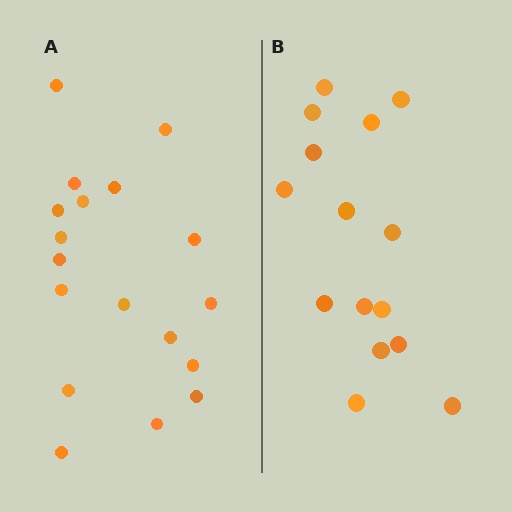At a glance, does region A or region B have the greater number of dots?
Region A (the left region) has more dots.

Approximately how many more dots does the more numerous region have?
Region A has just a few more — roughly 2 or 3 more dots than region B.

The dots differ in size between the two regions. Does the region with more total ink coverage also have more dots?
No. Region B has more total ink coverage because its dots are larger, but region A actually contains more individual dots. Total area can be misleading — the number of items is what matters here.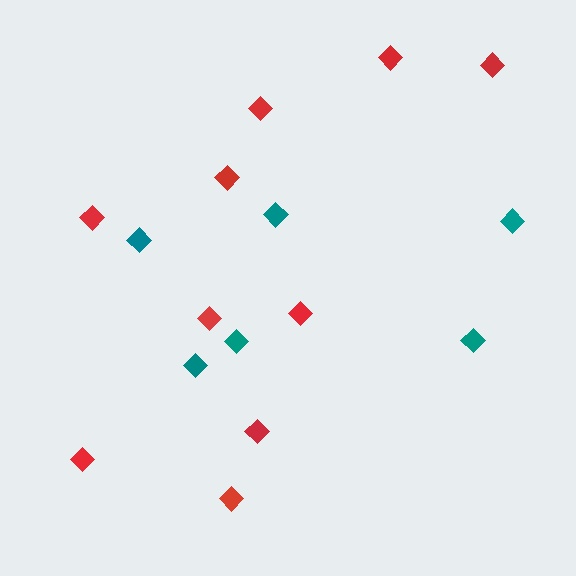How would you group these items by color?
There are 2 groups: one group of teal diamonds (6) and one group of red diamonds (10).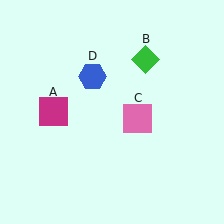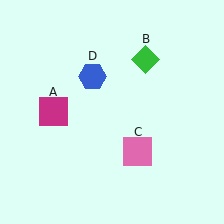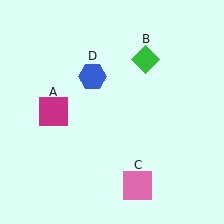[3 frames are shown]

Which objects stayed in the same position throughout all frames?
Magenta square (object A) and green diamond (object B) and blue hexagon (object D) remained stationary.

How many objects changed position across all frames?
1 object changed position: pink square (object C).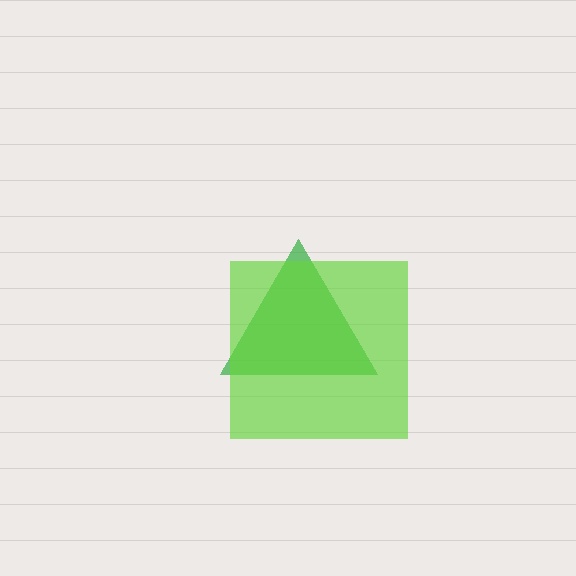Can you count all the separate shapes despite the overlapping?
Yes, there are 2 separate shapes.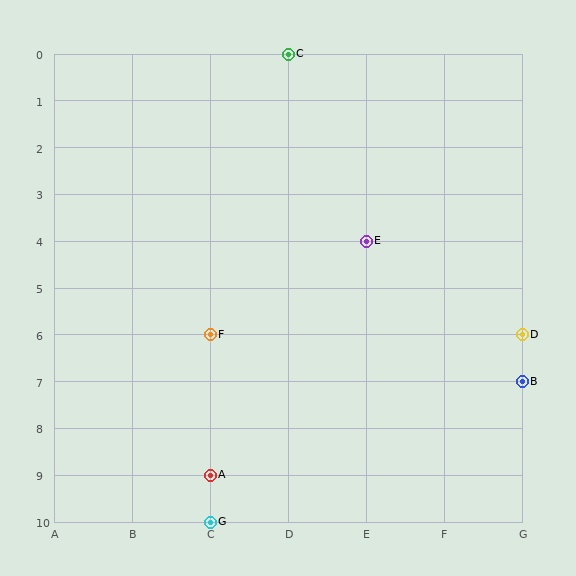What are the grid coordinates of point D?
Point D is at grid coordinates (G, 6).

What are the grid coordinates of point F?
Point F is at grid coordinates (C, 6).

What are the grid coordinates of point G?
Point G is at grid coordinates (C, 10).